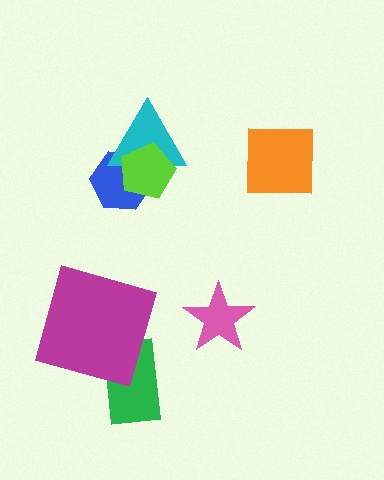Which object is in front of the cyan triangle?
The lime pentagon is in front of the cyan triangle.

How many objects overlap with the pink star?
0 objects overlap with the pink star.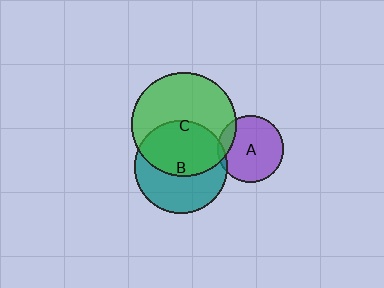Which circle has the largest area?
Circle C (green).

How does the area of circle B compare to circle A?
Approximately 2.0 times.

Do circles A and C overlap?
Yes.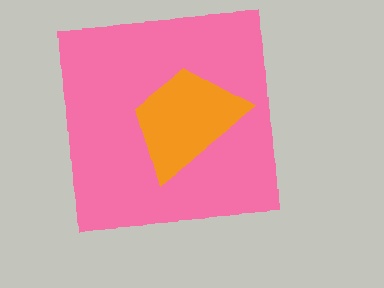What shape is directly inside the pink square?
The orange trapezoid.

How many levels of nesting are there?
2.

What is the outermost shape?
The pink square.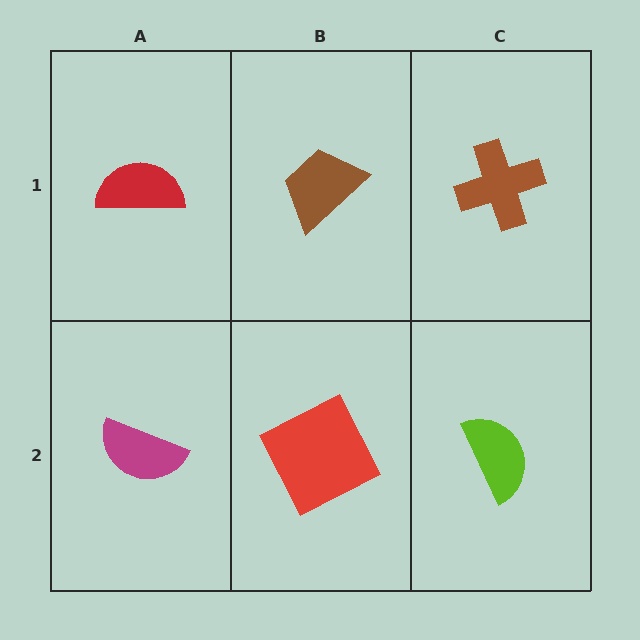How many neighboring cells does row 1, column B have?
3.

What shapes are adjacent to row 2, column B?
A brown trapezoid (row 1, column B), a magenta semicircle (row 2, column A), a lime semicircle (row 2, column C).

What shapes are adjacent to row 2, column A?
A red semicircle (row 1, column A), a red square (row 2, column B).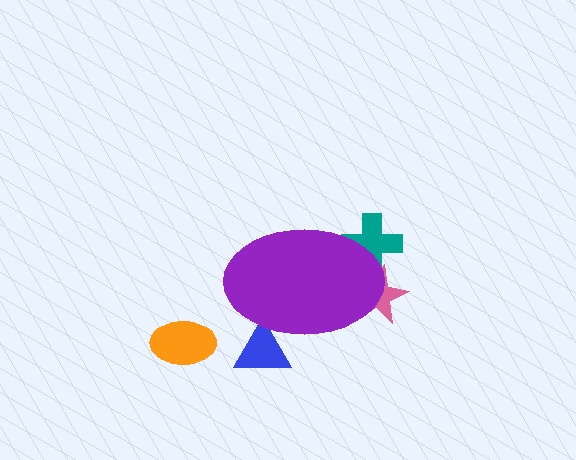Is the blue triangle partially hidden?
Yes, the blue triangle is partially hidden behind the purple ellipse.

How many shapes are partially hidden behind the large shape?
3 shapes are partially hidden.